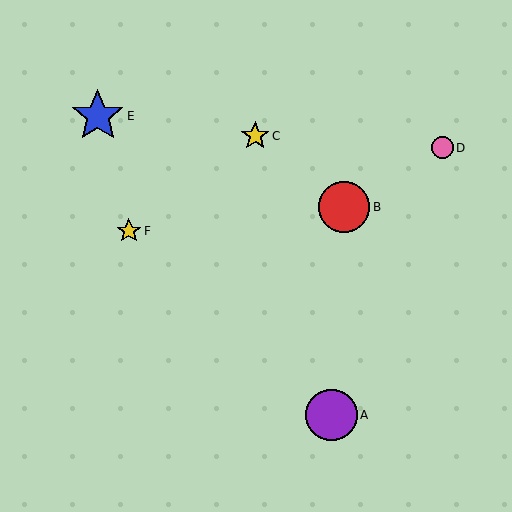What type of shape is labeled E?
Shape E is a blue star.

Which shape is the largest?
The blue star (labeled E) is the largest.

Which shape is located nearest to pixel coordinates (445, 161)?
The pink circle (labeled D) at (442, 148) is nearest to that location.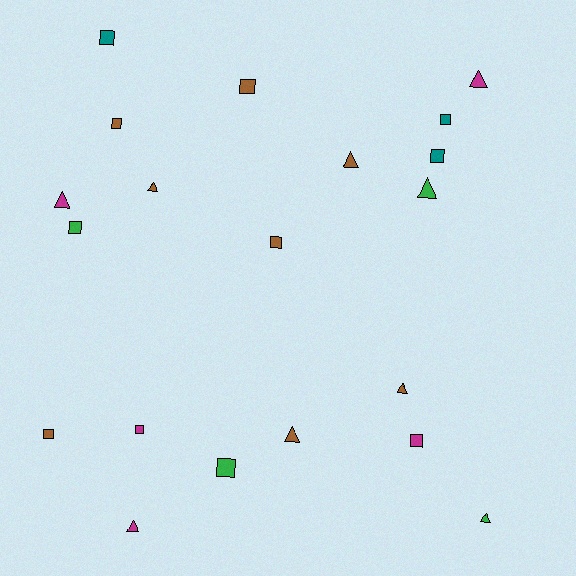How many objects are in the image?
There are 20 objects.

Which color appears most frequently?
Brown, with 8 objects.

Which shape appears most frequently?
Square, with 11 objects.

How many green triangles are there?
There are 2 green triangles.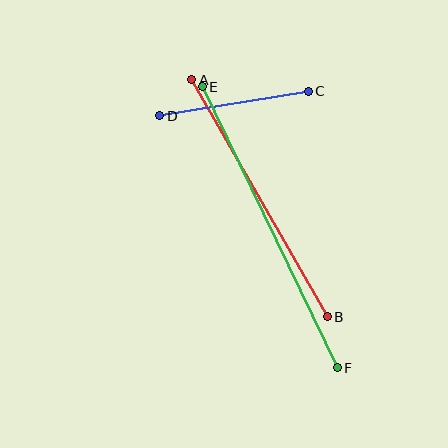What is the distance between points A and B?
The distance is approximately 273 pixels.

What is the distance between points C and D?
The distance is approximately 150 pixels.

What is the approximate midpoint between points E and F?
The midpoint is at approximately (270, 227) pixels.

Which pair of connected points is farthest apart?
Points E and F are farthest apart.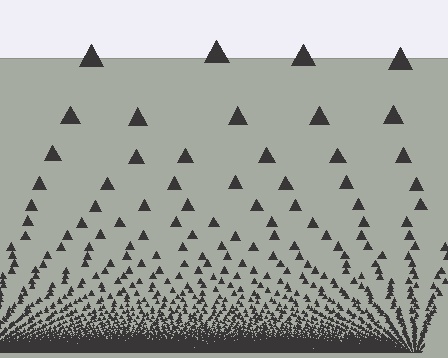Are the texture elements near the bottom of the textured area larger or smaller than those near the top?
Smaller. The gradient is inverted — elements near the bottom are smaller and denser.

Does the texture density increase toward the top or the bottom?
Density increases toward the bottom.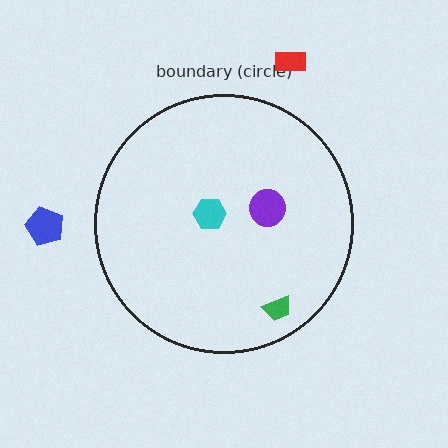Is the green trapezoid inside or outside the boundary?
Inside.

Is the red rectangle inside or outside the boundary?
Outside.